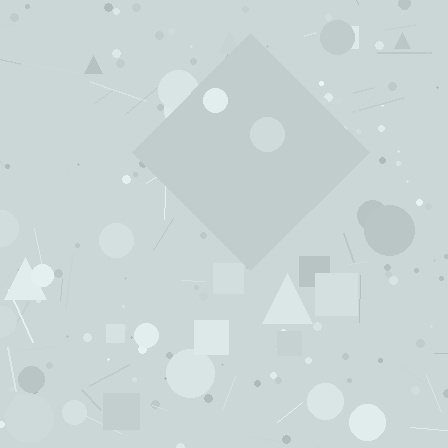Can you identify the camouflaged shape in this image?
The camouflaged shape is a diamond.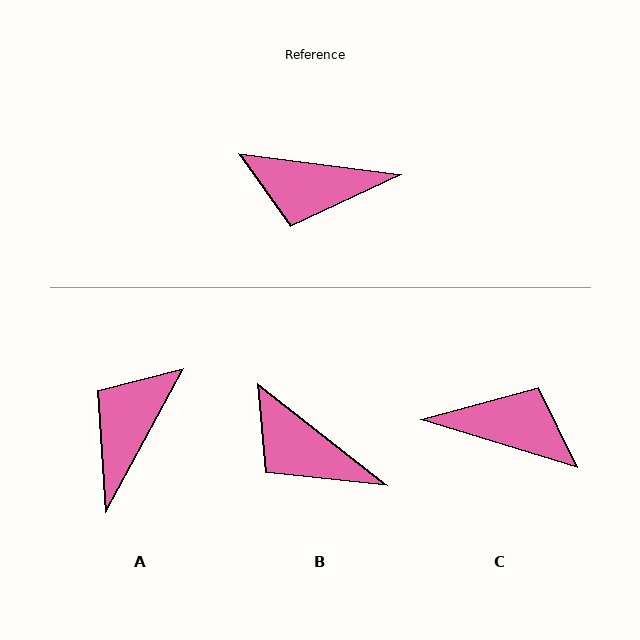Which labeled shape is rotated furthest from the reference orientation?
C, about 170 degrees away.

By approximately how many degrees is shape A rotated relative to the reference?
Approximately 111 degrees clockwise.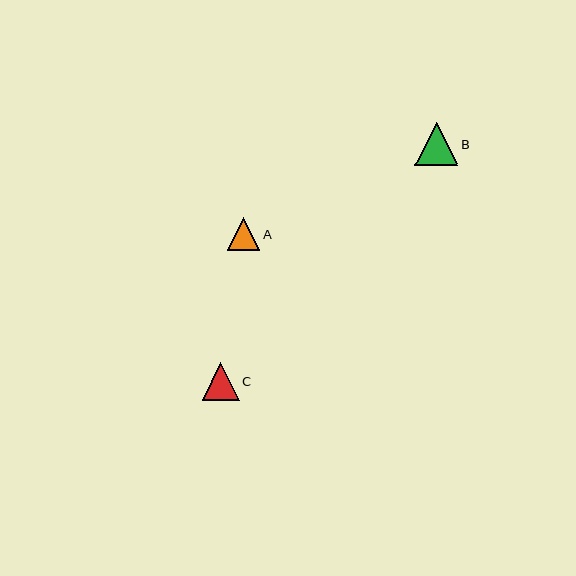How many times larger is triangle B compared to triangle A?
Triangle B is approximately 1.3 times the size of triangle A.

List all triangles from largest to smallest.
From largest to smallest: B, C, A.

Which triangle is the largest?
Triangle B is the largest with a size of approximately 43 pixels.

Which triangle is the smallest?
Triangle A is the smallest with a size of approximately 33 pixels.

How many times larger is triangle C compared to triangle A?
Triangle C is approximately 1.1 times the size of triangle A.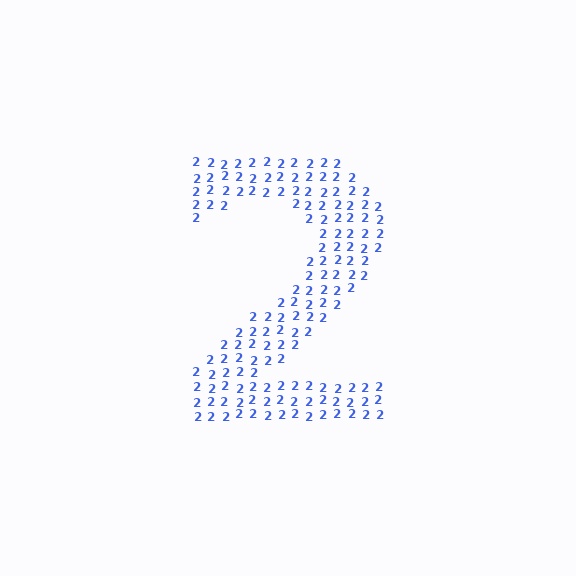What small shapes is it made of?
It is made of small digit 2's.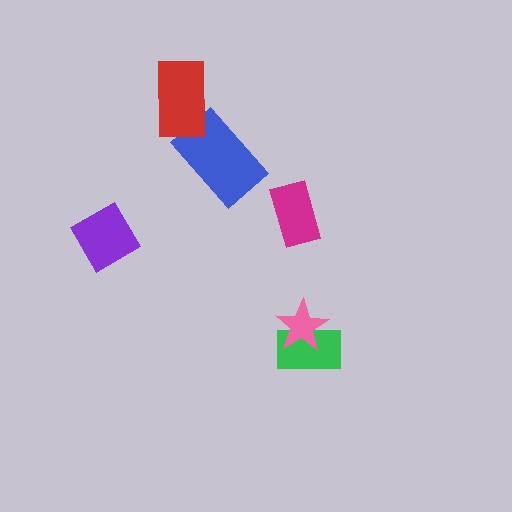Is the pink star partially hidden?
No, no other shape covers it.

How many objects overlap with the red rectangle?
1 object overlaps with the red rectangle.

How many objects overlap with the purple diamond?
0 objects overlap with the purple diamond.